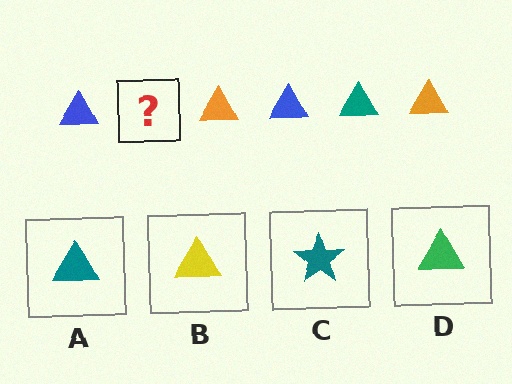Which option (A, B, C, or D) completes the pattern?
A.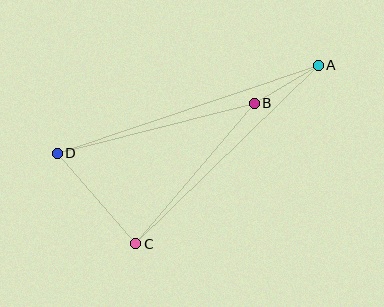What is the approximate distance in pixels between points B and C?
The distance between B and C is approximately 184 pixels.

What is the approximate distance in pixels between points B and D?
The distance between B and D is approximately 203 pixels.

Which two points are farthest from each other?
Points A and D are farthest from each other.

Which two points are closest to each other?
Points A and B are closest to each other.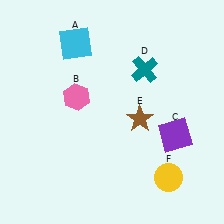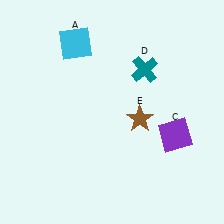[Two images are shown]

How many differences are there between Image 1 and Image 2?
There are 2 differences between the two images.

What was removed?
The pink hexagon (B), the yellow circle (F) were removed in Image 2.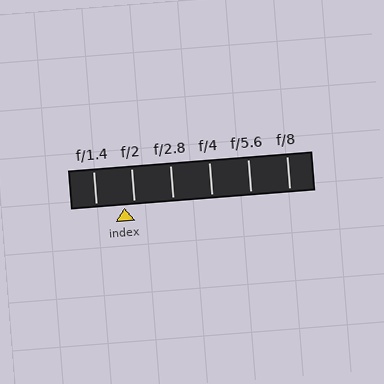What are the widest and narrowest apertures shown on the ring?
The widest aperture shown is f/1.4 and the narrowest is f/8.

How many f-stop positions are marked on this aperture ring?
There are 6 f-stop positions marked.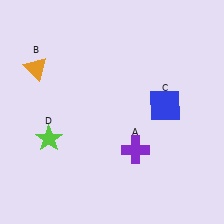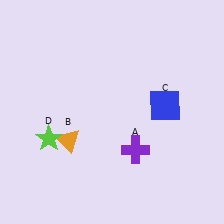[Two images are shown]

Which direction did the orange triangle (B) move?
The orange triangle (B) moved down.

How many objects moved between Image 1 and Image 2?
1 object moved between the two images.